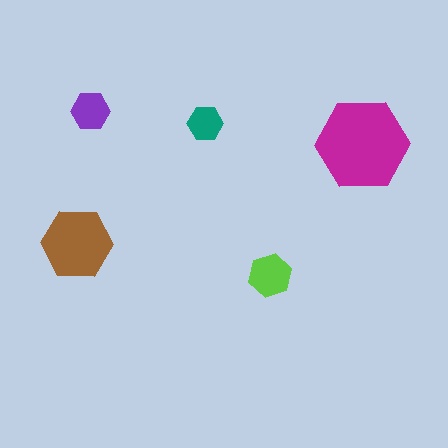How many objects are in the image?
There are 5 objects in the image.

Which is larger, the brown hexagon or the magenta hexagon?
The magenta one.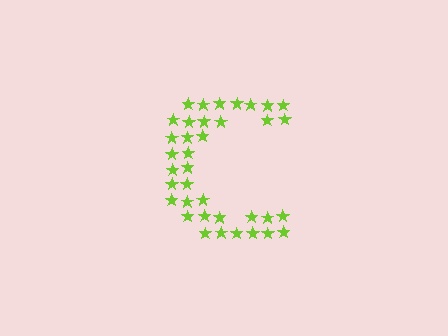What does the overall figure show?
The overall figure shows the letter C.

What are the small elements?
The small elements are stars.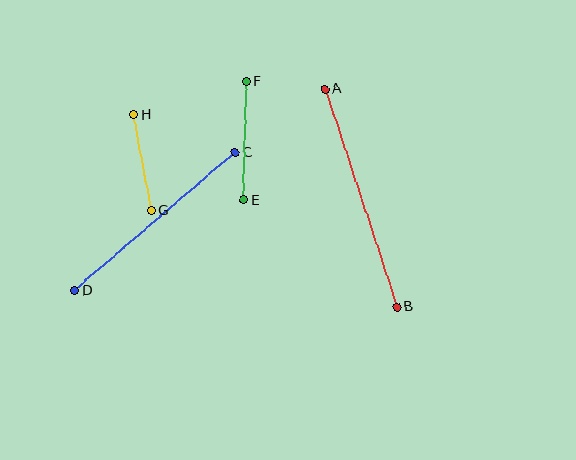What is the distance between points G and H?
The distance is approximately 97 pixels.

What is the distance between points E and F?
The distance is approximately 119 pixels.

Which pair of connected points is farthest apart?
Points A and B are farthest apart.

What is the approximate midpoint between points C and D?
The midpoint is at approximately (155, 222) pixels.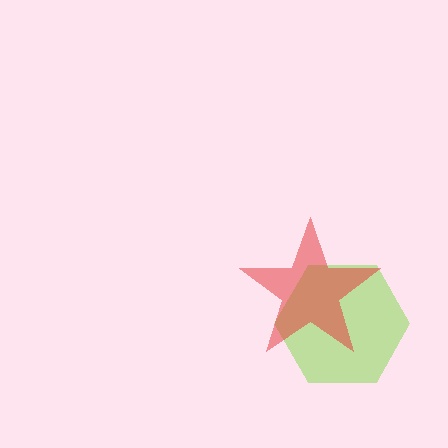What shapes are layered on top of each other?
The layered shapes are: a lime hexagon, a red star.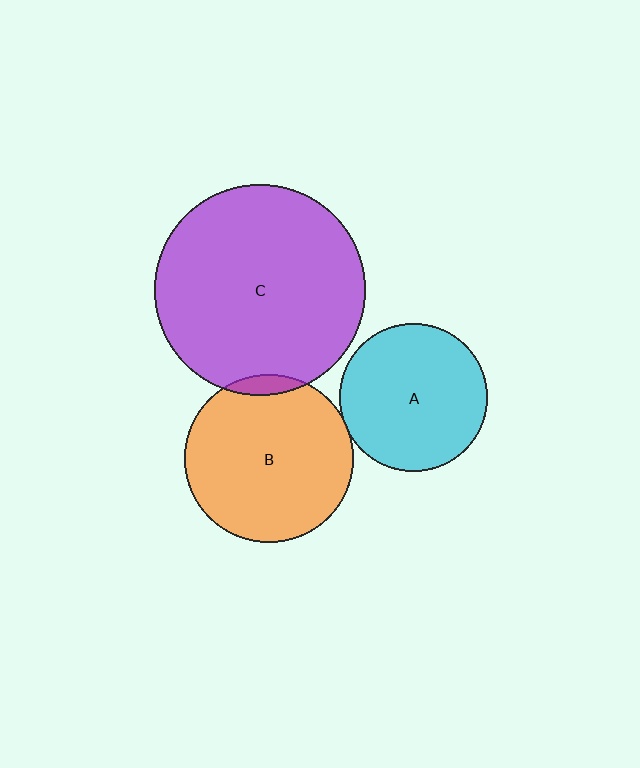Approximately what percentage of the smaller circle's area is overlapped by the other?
Approximately 5%.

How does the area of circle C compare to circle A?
Approximately 2.0 times.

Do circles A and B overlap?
Yes.